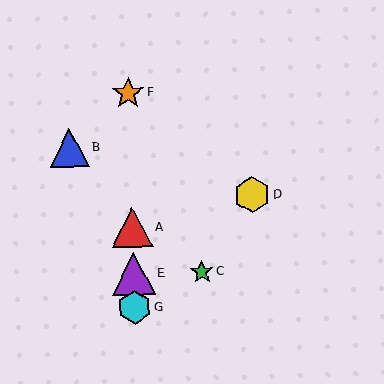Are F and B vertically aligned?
No, F is at x≈128 and B is at x≈69.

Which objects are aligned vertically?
Objects A, E, F, G are aligned vertically.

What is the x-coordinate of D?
Object D is at x≈252.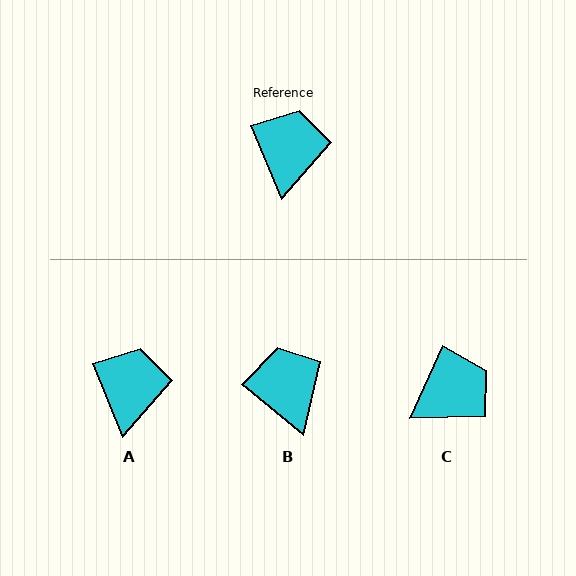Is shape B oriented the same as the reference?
No, it is off by about 28 degrees.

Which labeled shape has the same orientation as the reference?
A.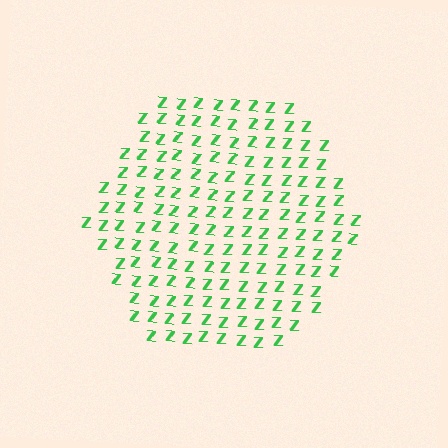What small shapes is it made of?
It is made of small letter Z's.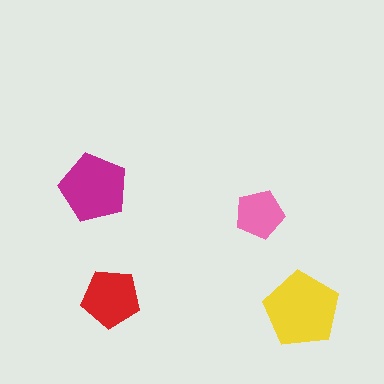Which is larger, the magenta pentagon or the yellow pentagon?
The yellow one.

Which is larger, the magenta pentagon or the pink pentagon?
The magenta one.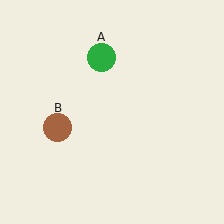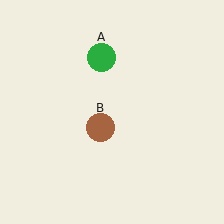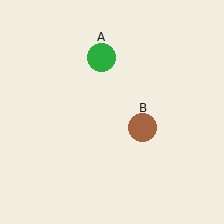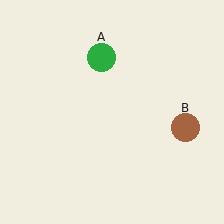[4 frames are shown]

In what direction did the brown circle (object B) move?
The brown circle (object B) moved right.